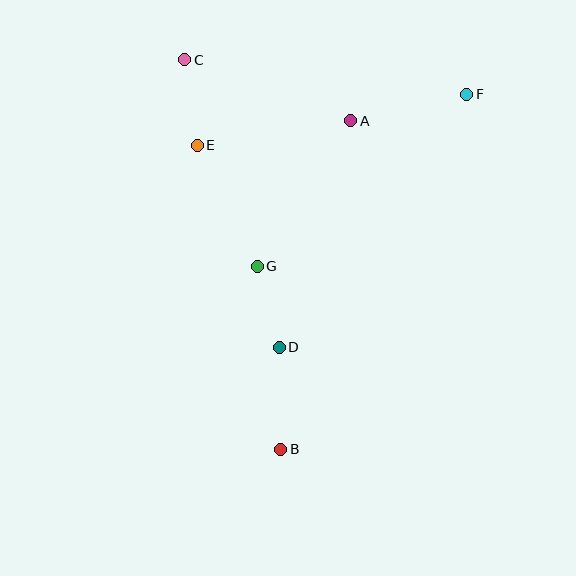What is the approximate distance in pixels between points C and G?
The distance between C and G is approximately 219 pixels.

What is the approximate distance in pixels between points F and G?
The distance between F and G is approximately 271 pixels.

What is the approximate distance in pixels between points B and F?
The distance between B and F is approximately 401 pixels.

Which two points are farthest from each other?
Points B and C are farthest from each other.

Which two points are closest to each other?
Points D and G are closest to each other.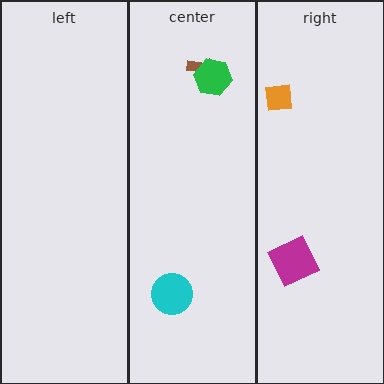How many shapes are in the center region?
3.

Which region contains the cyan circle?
The center region.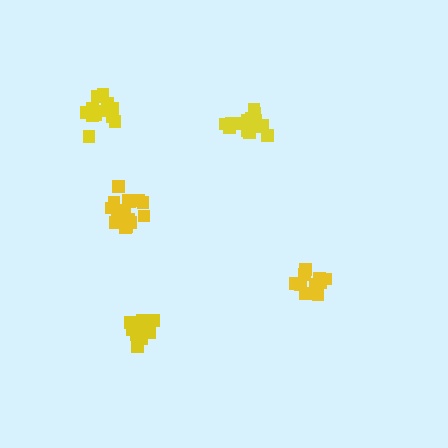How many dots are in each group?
Group 1: 14 dots, Group 2: 15 dots, Group 3: 15 dots, Group 4: 16 dots, Group 5: 13 dots (73 total).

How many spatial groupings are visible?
There are 5 spatial groupings.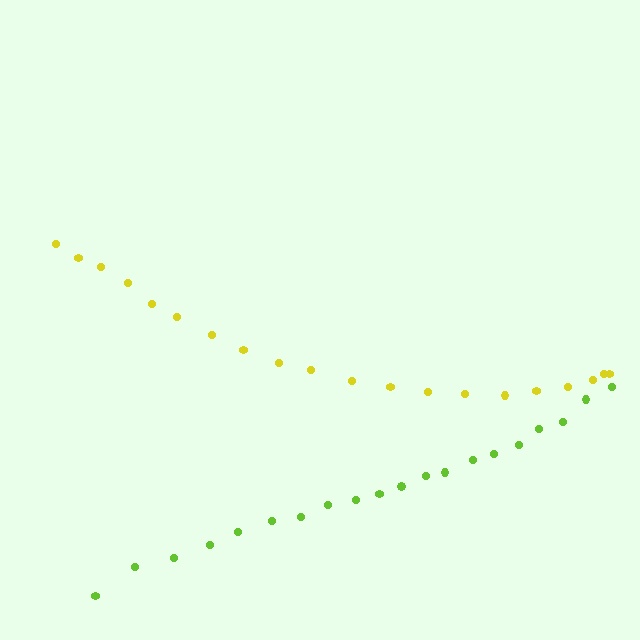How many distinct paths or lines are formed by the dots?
There are 2 distinct paths.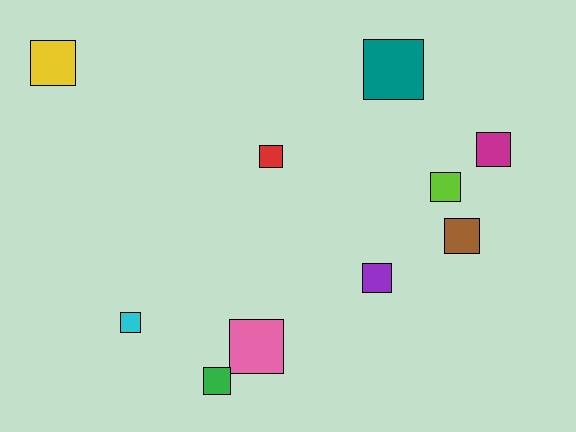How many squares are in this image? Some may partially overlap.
There are 10 squares.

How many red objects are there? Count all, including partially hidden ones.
There is 1 red object.